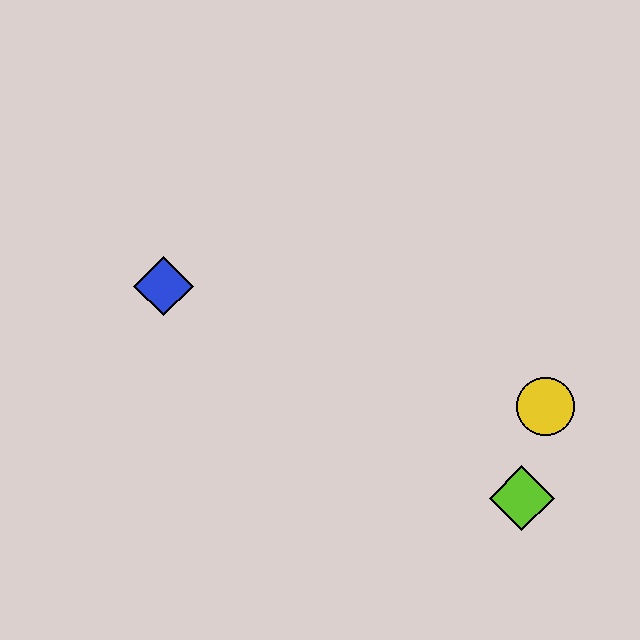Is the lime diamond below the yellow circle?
Yes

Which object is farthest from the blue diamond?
The lime diamond is farthest from the blue diamond.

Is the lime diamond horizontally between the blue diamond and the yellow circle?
Yes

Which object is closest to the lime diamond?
The yellow circle is closest to the lime diamond.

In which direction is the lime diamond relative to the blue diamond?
The lime diamond is to the right of the blue diamond.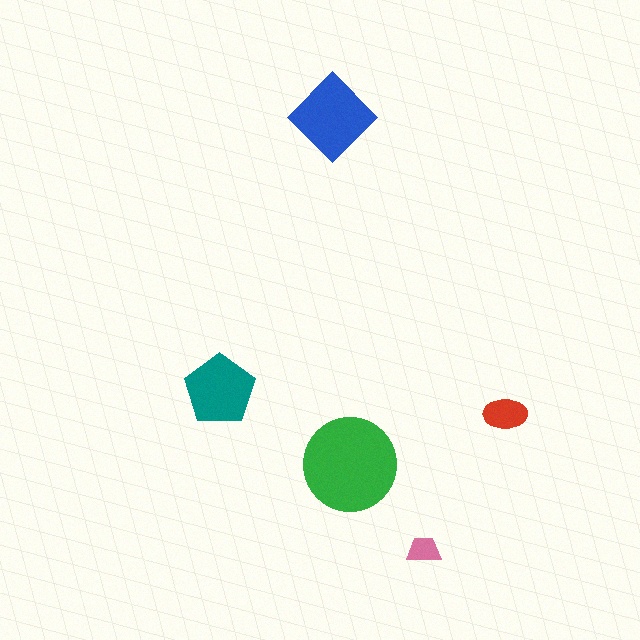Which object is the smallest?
The pink trapezoid.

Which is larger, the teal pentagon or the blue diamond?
The blue diamond.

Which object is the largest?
The green circle.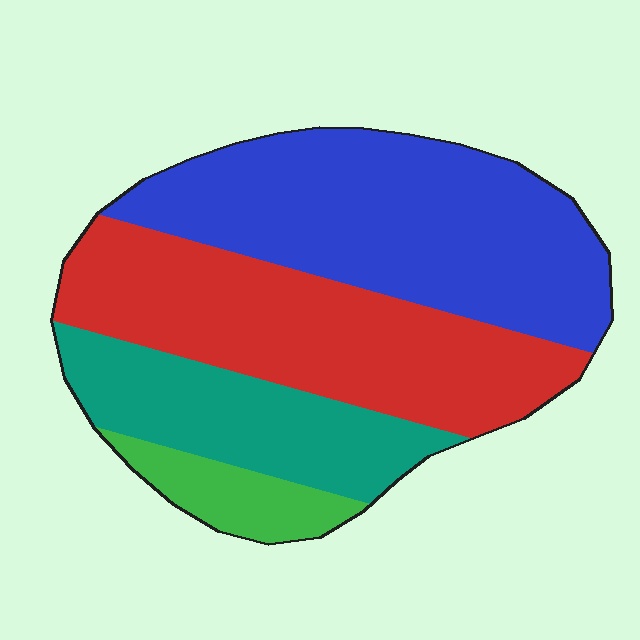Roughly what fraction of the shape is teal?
Teal covers about 20% of the shape.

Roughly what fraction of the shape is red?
Red takes up about one third (1/3) of the shape.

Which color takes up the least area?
Green, at roughly 10%.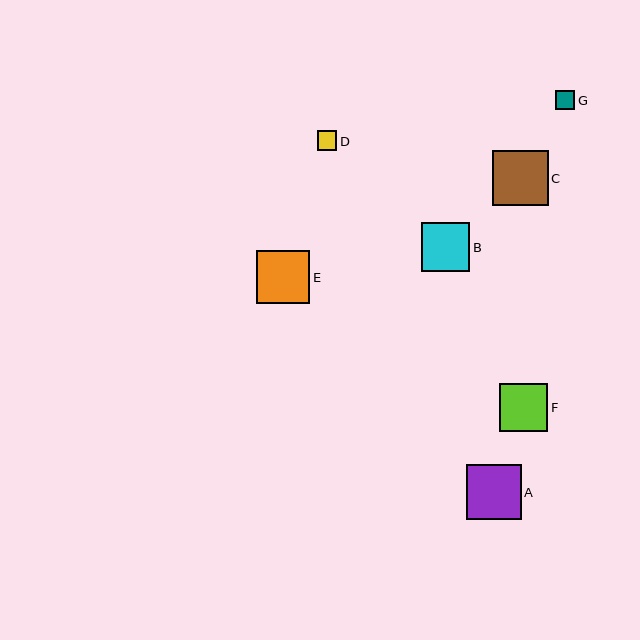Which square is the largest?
Square C is the largest with a size of approximately 56 pixels.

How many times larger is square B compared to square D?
Square B is approximately 2.5 times the size of square D.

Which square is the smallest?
Square G is the smallest with a size of approximately 19 pixels.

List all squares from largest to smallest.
From largest to smallest: C, A, E, F, B, D, G.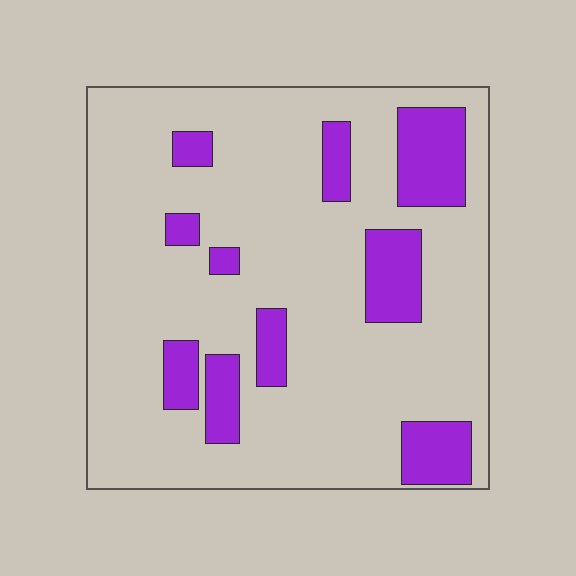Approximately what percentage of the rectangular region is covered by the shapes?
Approximately 20%.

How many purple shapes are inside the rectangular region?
10.